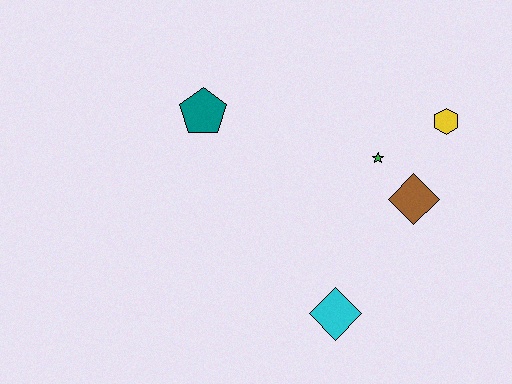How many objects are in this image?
There are 5 objects.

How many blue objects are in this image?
There are no blue objects.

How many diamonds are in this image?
There are 2 diamonds.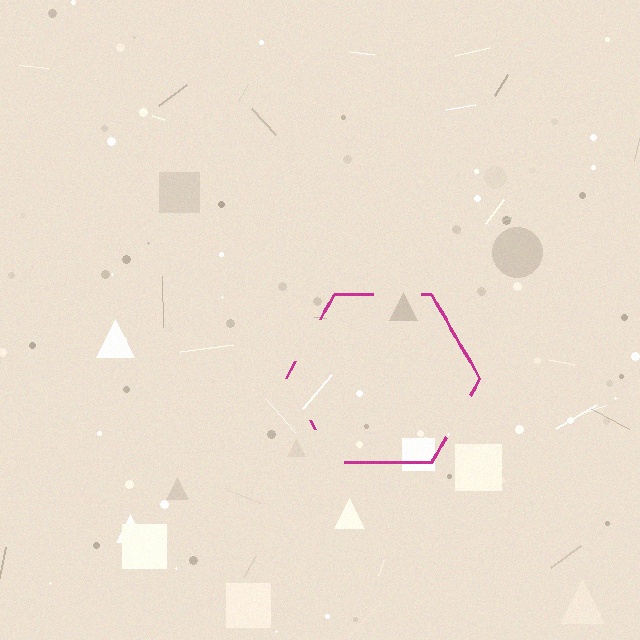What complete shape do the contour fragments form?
The contour fragments form a hexagon.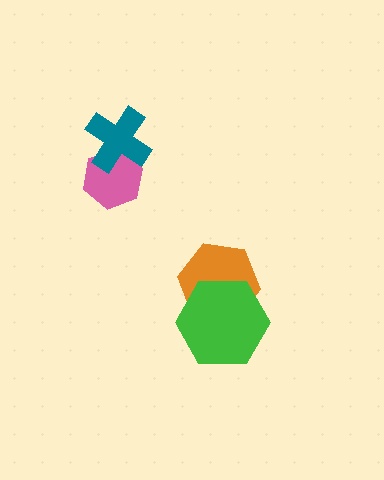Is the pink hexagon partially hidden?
Yes, it is partially covered by another shape.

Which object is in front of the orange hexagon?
The green hexagon is in front of the orange hexagon.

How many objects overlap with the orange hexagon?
1 object overlaps with the orange hexagon.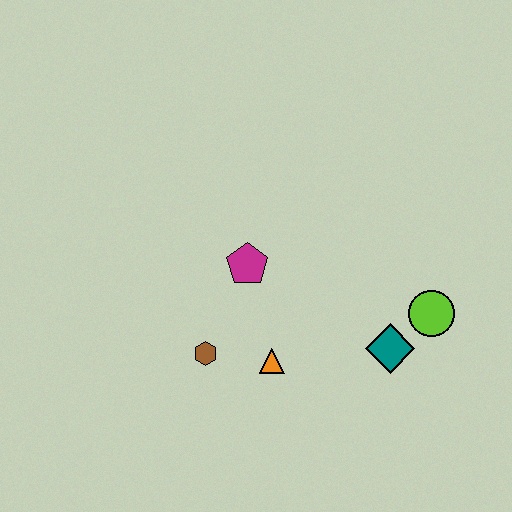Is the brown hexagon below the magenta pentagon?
Yes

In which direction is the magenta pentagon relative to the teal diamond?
The magenta pentagon is to the left of the teal diamond.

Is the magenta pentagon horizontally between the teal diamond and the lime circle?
No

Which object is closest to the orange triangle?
The brown hexagon is closest to the orange triangle.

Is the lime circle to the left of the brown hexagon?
No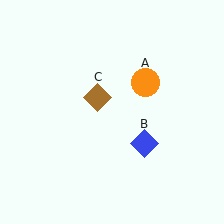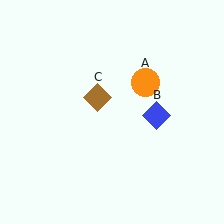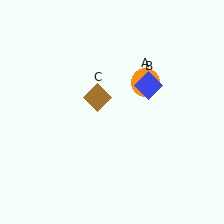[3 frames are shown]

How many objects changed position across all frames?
1 object changed position: blue diamond (object B).